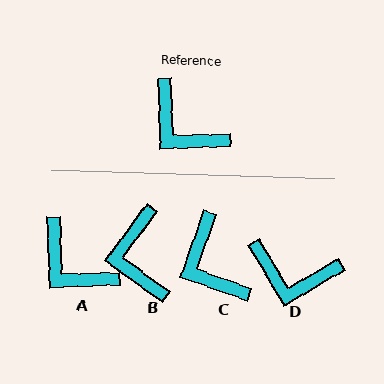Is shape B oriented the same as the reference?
No, it is off by about 38 degrees.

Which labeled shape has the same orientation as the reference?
A.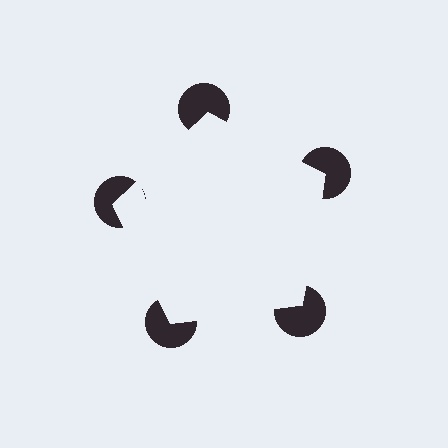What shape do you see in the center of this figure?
An illusory pentagon — its edges are inferred from the aligned wedge cuts in the pac-man discs, not physically drawn.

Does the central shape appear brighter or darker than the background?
It typically appears slightly brighter than the background, even though no actual brightness change is drawn.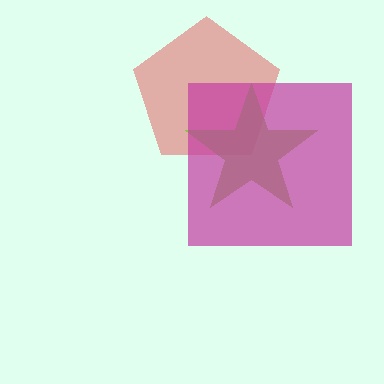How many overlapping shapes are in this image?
There are 3 overlapping shapes in the image.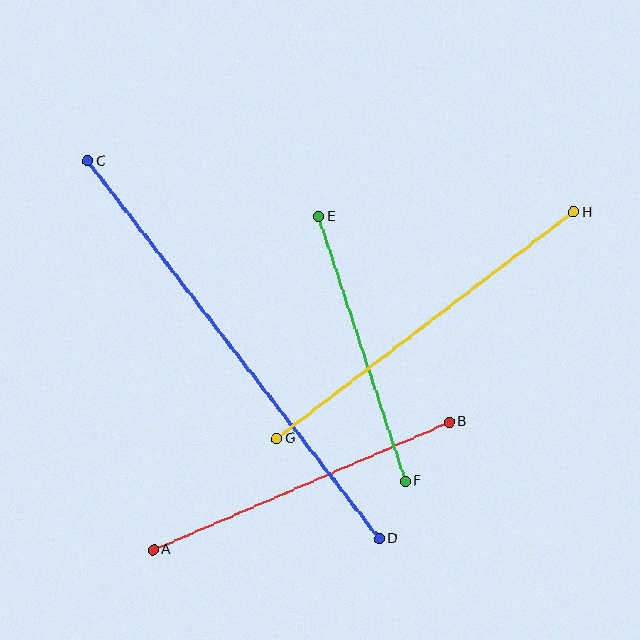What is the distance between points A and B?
The distance is approximately 322 pixels.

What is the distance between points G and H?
The distance is approximately 374 pixels.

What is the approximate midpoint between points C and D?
The midpoint is at approximately (233, 350) pixels.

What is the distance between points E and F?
The distance is approximately 278 pixels.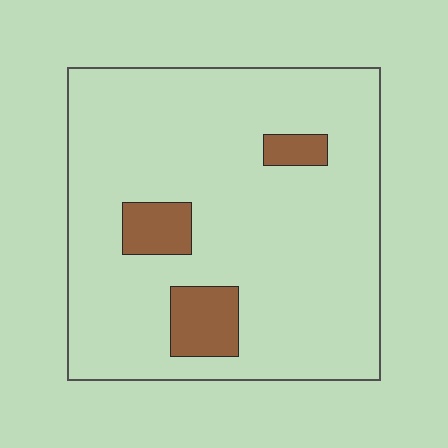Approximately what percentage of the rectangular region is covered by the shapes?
Approximately 10%.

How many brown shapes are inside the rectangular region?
3.